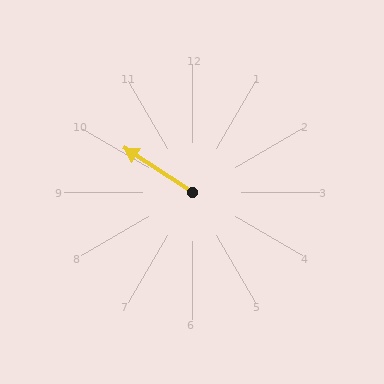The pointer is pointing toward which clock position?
Roughly 10 o'clock.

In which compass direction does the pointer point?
Northwest.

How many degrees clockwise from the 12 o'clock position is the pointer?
Approximately 303 degrees.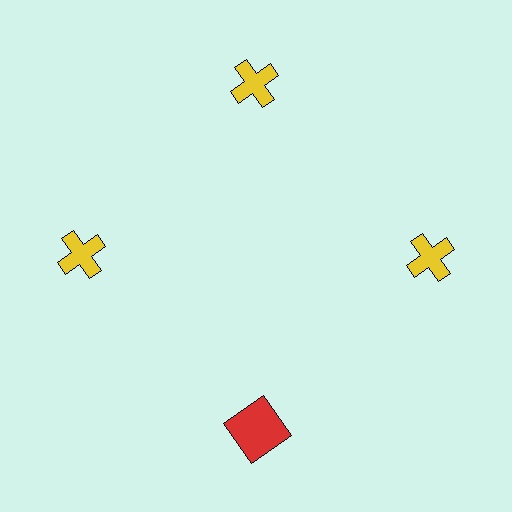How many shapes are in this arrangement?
There are 4 shapes arranged in a ring pattern.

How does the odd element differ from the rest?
It differs in both color (red instead of yellow) and shape (square instead of cross).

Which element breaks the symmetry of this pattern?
The red square at roughly the 6 o'clock position breaks the symmetry. All other shapes are yellow crosses.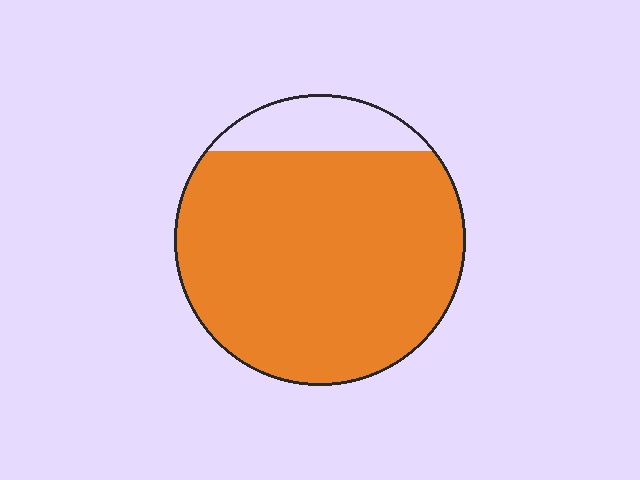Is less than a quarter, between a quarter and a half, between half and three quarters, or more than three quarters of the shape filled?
More than three quarters.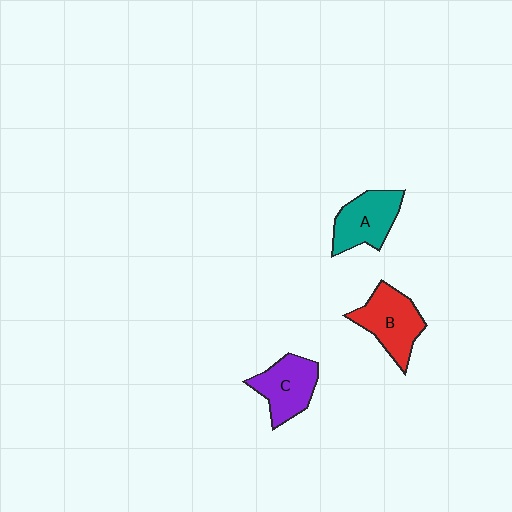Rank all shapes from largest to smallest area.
From largest to smallest: B (red), A (teal), C (purple).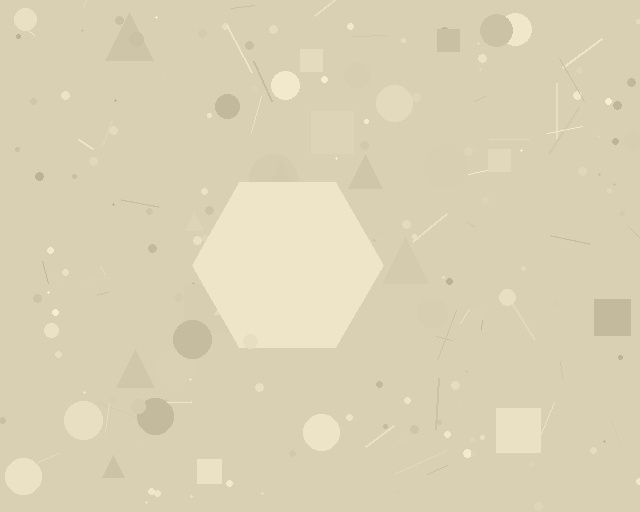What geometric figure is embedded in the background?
A hexagon is embedded in the background.